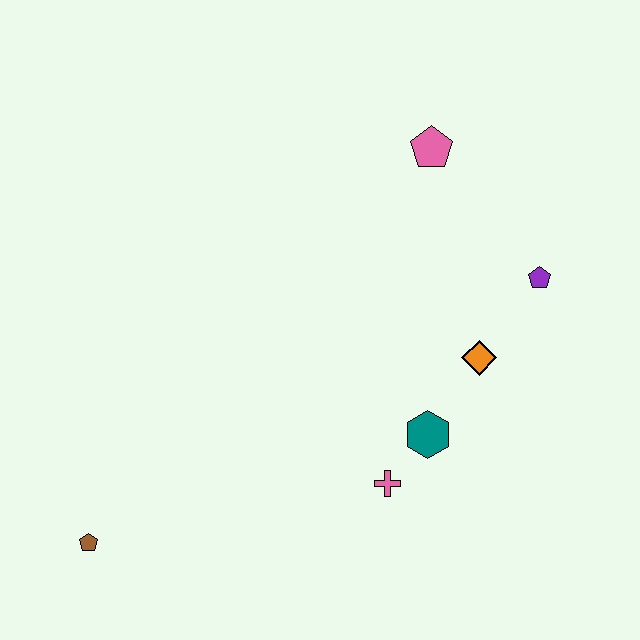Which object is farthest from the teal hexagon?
The brown pentagon is farthest from the teal hexagon.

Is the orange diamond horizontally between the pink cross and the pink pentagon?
No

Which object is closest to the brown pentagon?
The pink cross is closest to the brown pentagon.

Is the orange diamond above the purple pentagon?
No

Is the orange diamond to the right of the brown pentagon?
Yes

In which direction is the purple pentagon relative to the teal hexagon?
The purple pentagon is above the teal hexagon.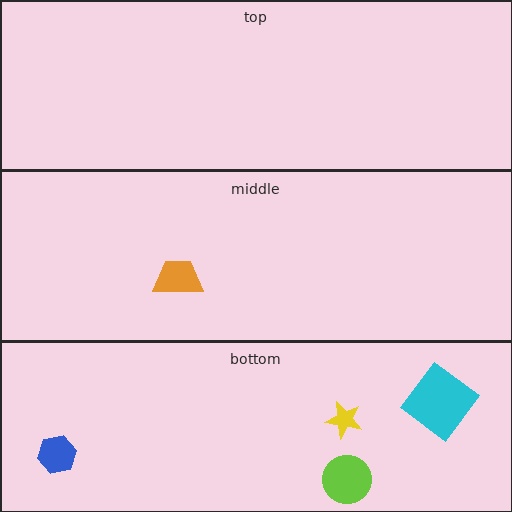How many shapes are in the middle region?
1.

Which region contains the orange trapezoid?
The middle region.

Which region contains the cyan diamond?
The bottom region.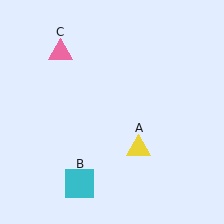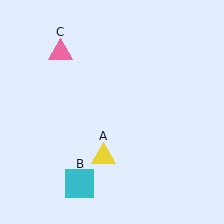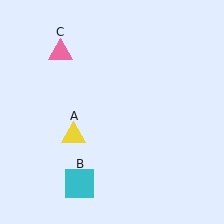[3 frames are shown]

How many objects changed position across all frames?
1 object changed position: yellow triangle (object A).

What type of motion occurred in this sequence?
The yellow triangle (object A) rotated clockwise around the center of the scene.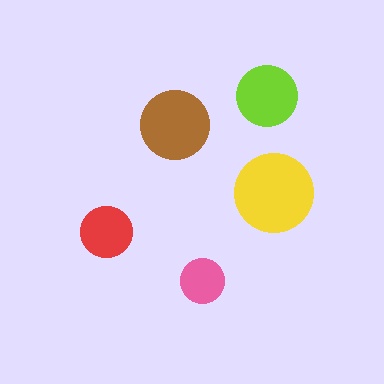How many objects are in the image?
There are 5 objects in the image.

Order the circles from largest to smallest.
the yellow one, the brown one, the lime one, the red one, the pink one.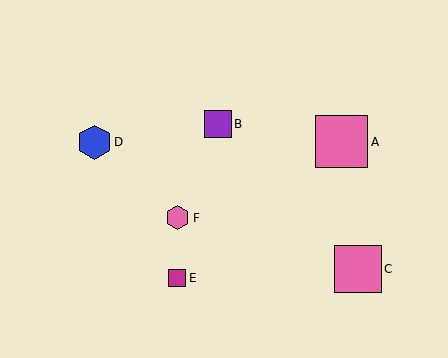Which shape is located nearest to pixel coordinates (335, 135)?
The pink square (labeled A) at (342, 142) is nearest to that location.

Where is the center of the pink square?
The center of the pink square is at (342, 142).